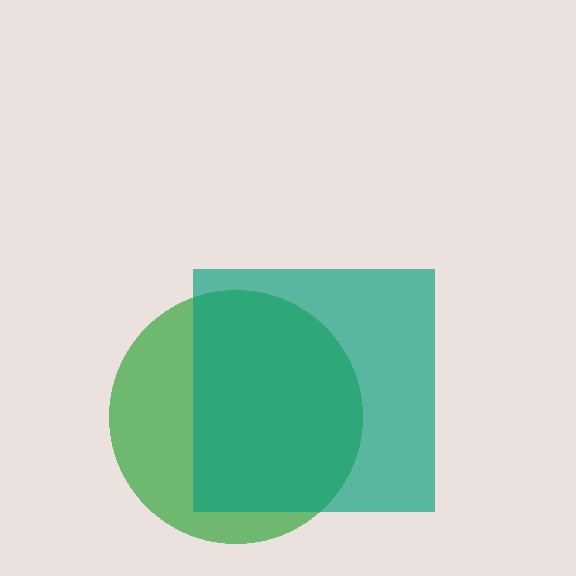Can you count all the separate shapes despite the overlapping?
Yes, there are 2 separate shapes.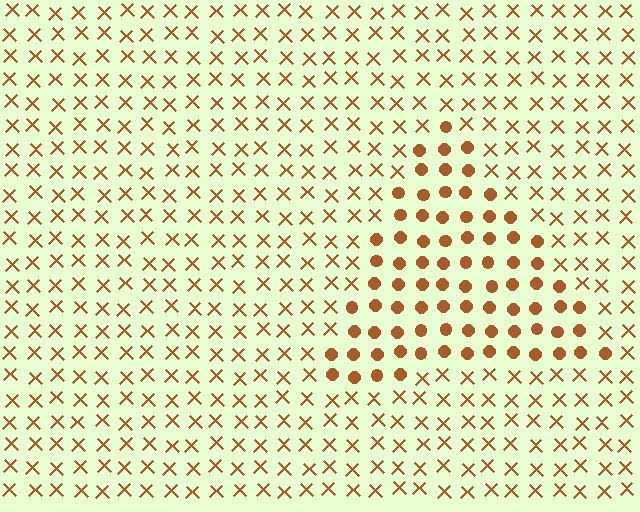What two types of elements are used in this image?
The image uses circles inside the triangle region and X marks outside it.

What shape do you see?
I see a triangle.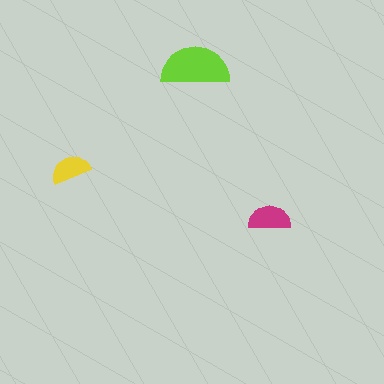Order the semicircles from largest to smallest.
the lime one, the magenta one, the yellow one.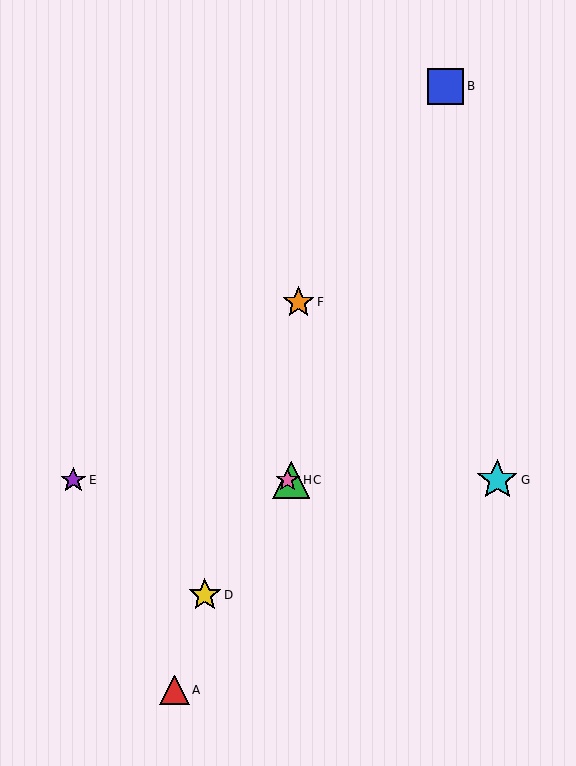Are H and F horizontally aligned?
No, H is at y≈480 and F is at y≈302.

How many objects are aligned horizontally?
4 objects (C, E, G, H) are aligned horizontally.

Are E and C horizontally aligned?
Yes, both are at y≈480.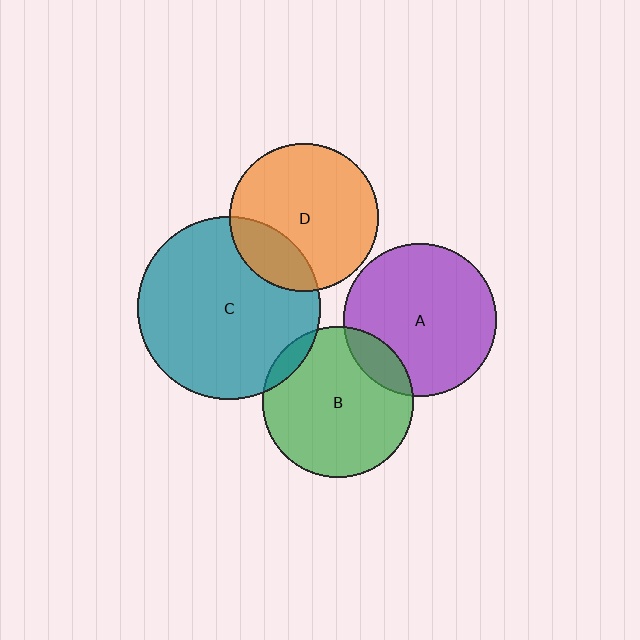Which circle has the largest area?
Circle C (teal).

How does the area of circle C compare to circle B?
Approximately 1.4 times.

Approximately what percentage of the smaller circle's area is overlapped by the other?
Approximately 5%.